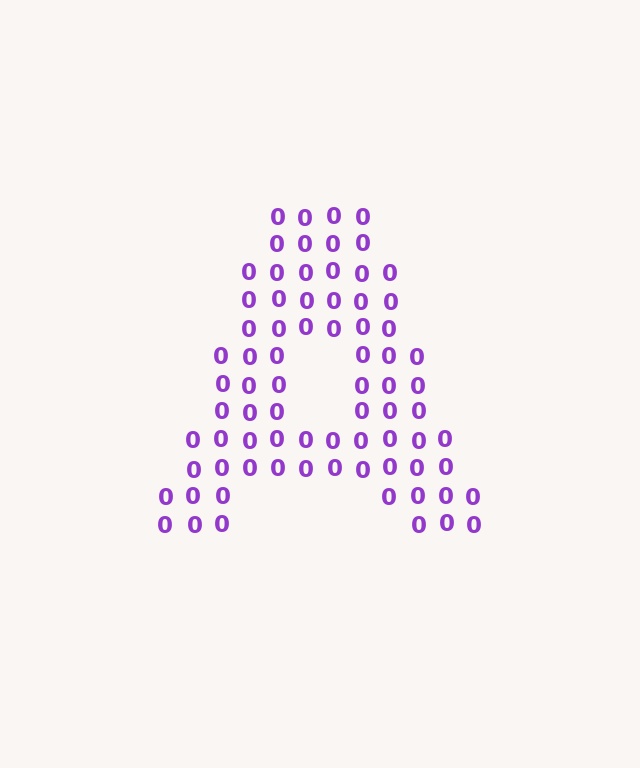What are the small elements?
The small elements are digit 0's.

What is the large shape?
The large shape is the letter A.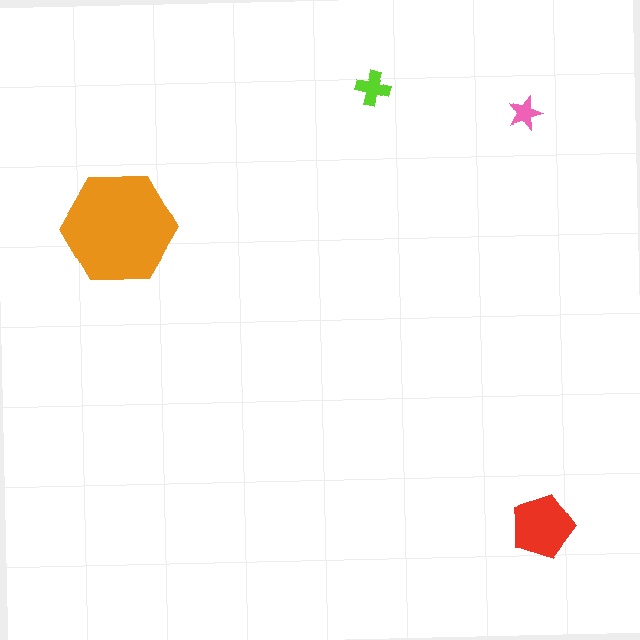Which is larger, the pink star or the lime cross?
The lime cross.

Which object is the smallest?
The pink star.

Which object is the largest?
The orange hexagon.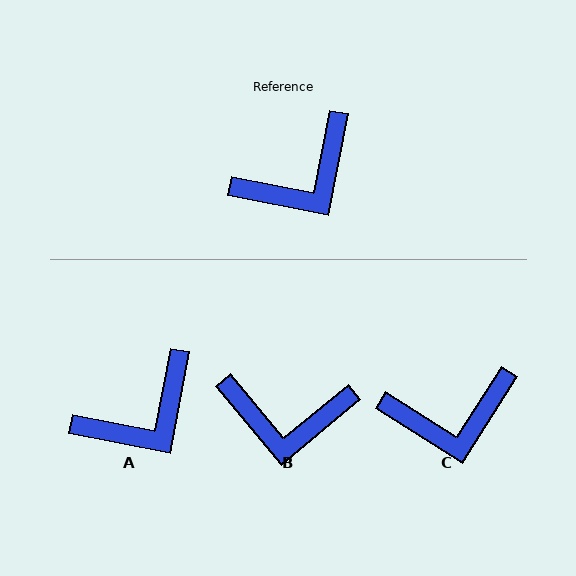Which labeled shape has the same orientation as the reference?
A.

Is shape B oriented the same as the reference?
No, it is off by about 39 degrees.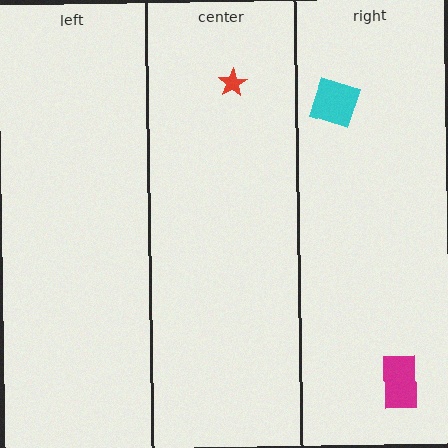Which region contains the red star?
The center region.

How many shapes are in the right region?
2.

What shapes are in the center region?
The red star.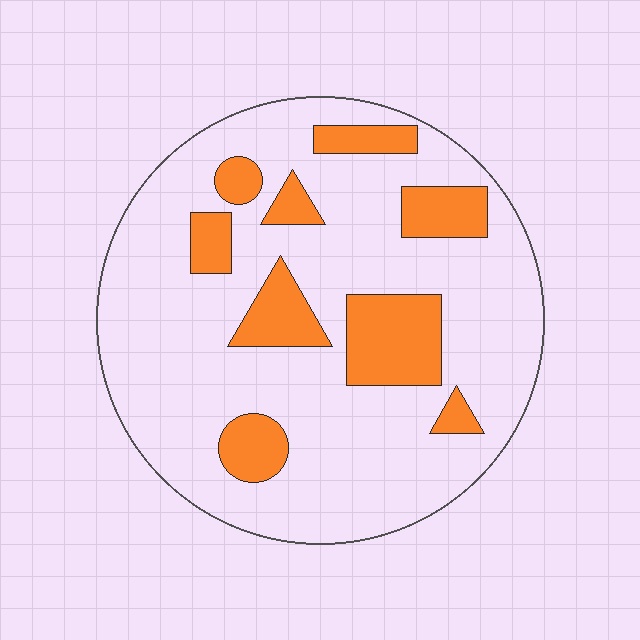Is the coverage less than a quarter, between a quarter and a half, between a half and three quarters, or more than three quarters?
Less than a quarter.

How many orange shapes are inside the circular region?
9.